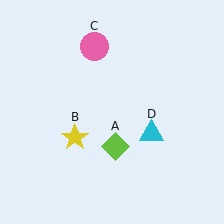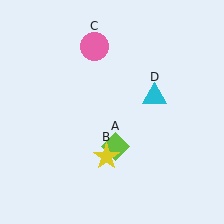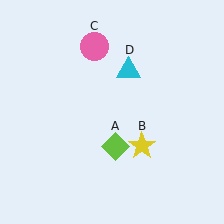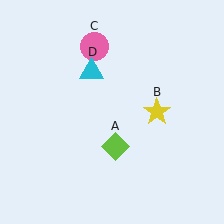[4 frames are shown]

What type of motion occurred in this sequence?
The yellow star (object B), cyan triangle (object D) rotated counterclockwise around the center of the scene.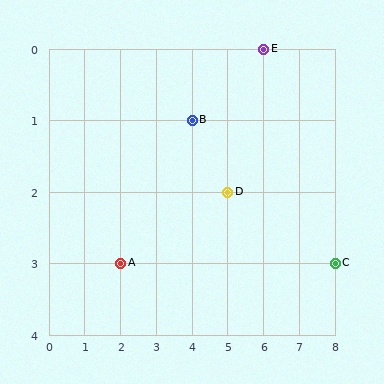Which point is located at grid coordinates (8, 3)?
Point C is at (8, 3).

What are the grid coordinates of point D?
Point D is at grid coordinates (5, 2).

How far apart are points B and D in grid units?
Points B and D are 1 column and 1 row apart (about 1.4 grid units diagonally).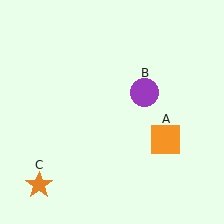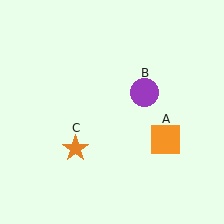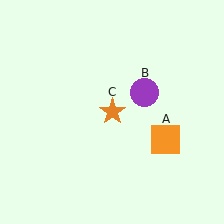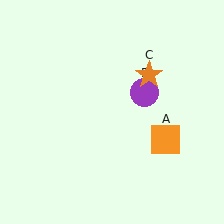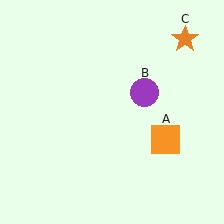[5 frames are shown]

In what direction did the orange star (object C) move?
The orange star (object C) moved up and to the right.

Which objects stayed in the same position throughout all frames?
Orange square (object A) and purple circle (object B) remained stationary.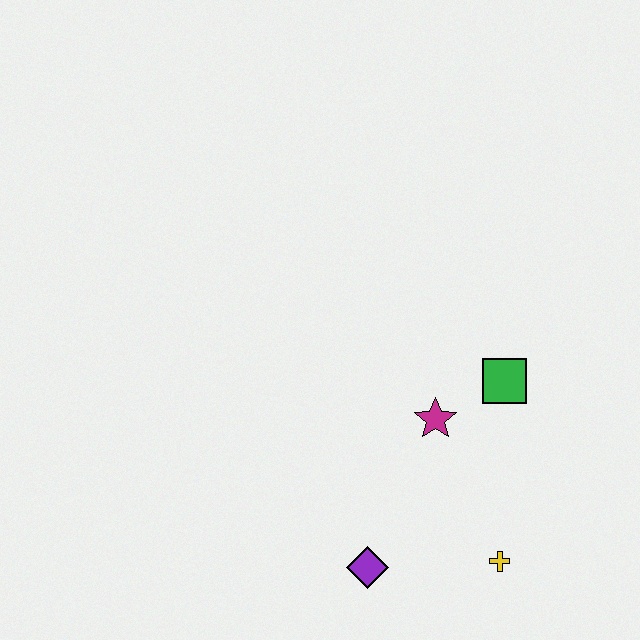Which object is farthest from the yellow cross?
The green square is farthest from the yellow cross.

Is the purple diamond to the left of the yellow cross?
Yes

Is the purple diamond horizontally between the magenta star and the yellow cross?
No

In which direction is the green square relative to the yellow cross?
The green square is above the yellow cross.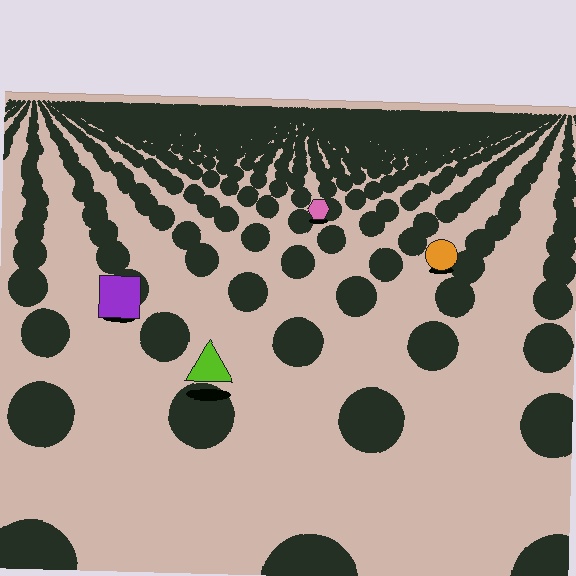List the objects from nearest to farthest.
From nearest to farthest: the lime triangle, the purple square, the orange circle, the pink hexagon.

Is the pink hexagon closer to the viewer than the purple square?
No. The purple square is closer — you can tell from the texture gradient: the ground texture is coarser near it.